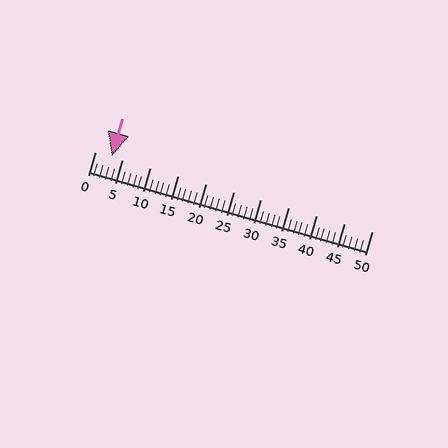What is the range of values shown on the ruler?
The ruler shows values from 0 to 50.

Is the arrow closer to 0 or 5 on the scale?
The arrow is closer to 5.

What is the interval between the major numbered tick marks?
The major tick marks are spaced 5 units apart.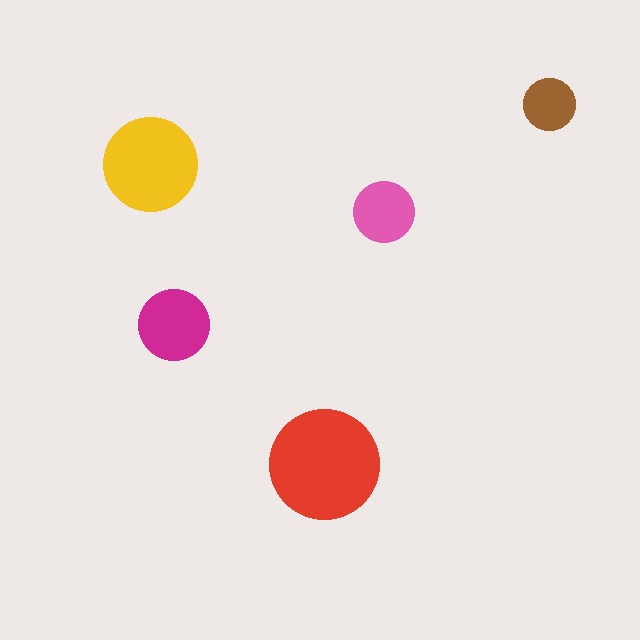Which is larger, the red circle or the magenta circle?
The red one.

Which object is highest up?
The brown circle is topmost.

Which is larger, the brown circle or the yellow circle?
The yellow one.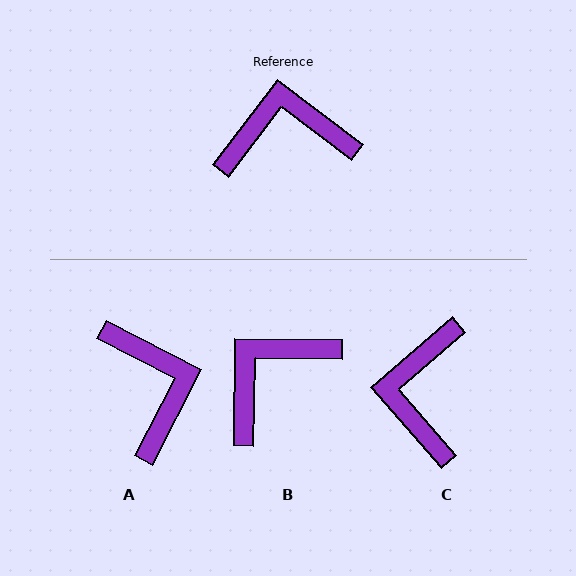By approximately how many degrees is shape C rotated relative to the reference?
Approximately 78 degrees counter-clockwise.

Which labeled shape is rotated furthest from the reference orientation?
A, about 80 degrees away.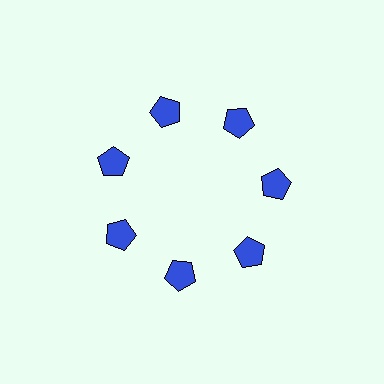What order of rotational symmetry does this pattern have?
This pattern has 7-fold rotational symmetry.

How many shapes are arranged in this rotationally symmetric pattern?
There are 7 shapes, arranged in 7 groups of 1.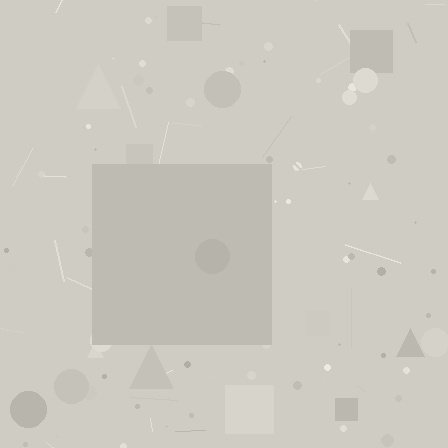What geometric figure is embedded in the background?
A square is embedded in the background.